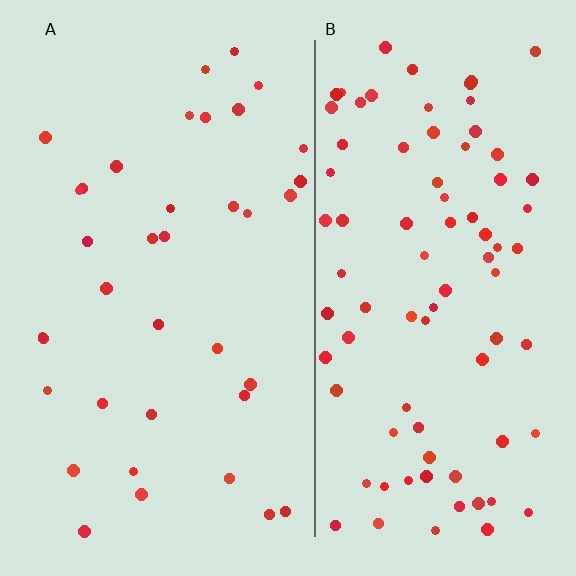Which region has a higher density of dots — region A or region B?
B (the right).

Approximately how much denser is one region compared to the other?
Approximately 2.3× — region B over region A.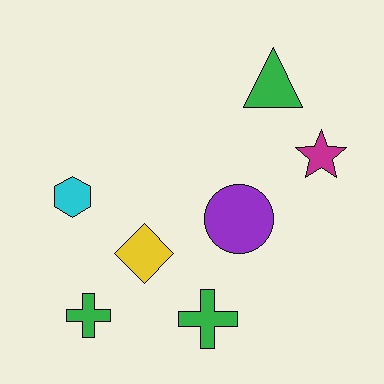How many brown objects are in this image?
There are no brown objects.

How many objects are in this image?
There are 7 objects.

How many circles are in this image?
There is 1 circle.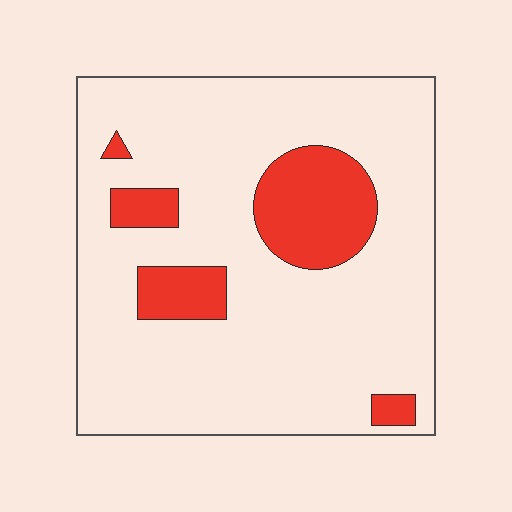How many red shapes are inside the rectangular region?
5.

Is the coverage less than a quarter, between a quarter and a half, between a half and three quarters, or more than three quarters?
Less than a quarter.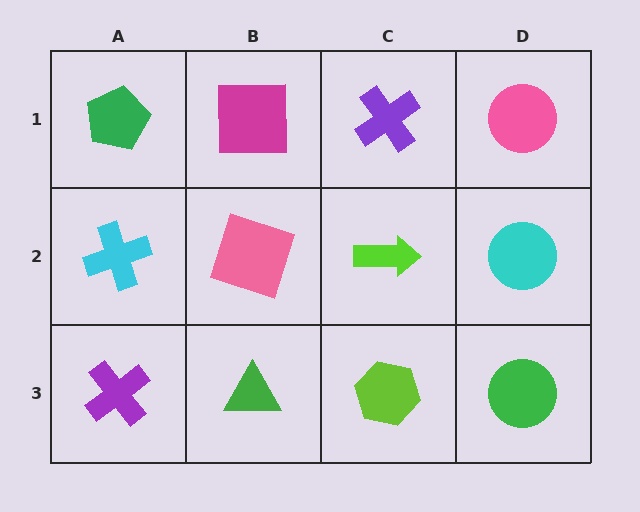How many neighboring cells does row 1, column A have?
2.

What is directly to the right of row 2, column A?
A pink square.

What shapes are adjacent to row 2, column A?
A green pentagon (row 1, column A), a purple cross (row 3, column A), a pink square (row 2, column B).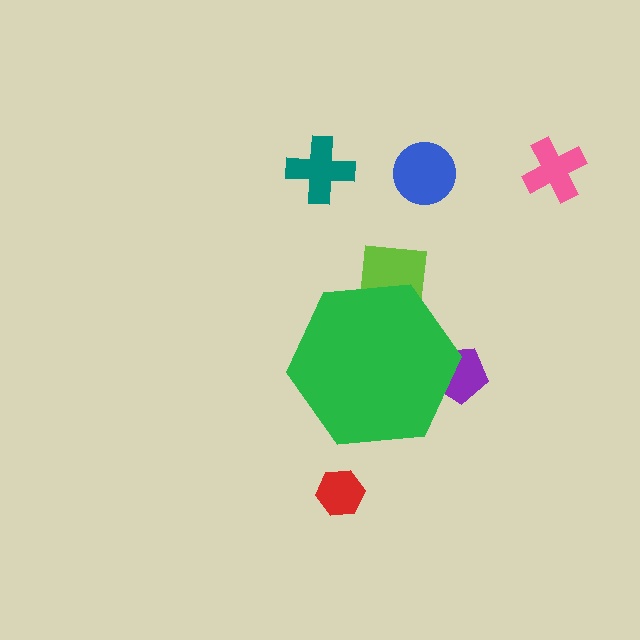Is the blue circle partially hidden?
No, the blue circle is fully visible.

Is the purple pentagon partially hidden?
Yes, the purple pentagon is partially hidden behind the green hexagon.